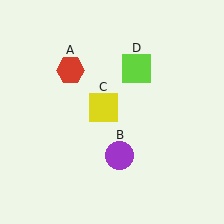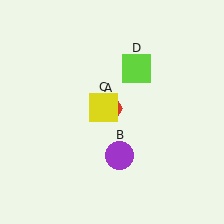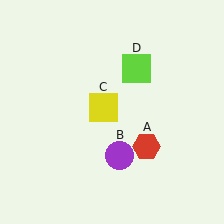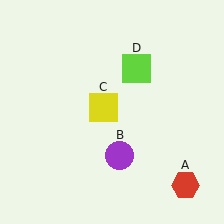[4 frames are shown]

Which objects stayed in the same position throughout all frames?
Purple circle (object B) and yellow square (object C) and lime square (object D) remained stationary.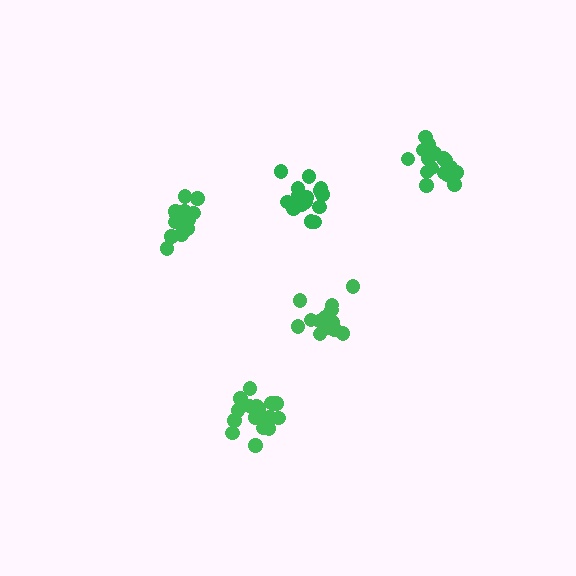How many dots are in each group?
Group 1: 16 dots, Group 2: 18 dots, Group 3: 14 dots, Group 4: 14 dots, Group 5: 18 dots (80 total).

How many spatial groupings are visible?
There are 5 spatial groupings.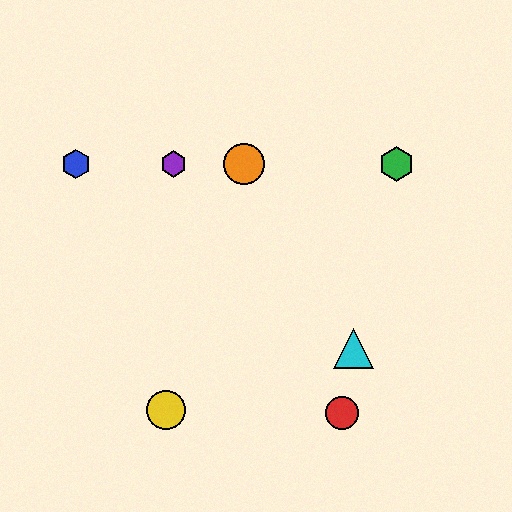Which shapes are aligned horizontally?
The blue hexagon, the green hexagon, the purple hexagon, the orange circle are aligned horizontally.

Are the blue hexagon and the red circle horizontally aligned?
No, the blue hexagon is at y≈164 and the red circle is at y≈413.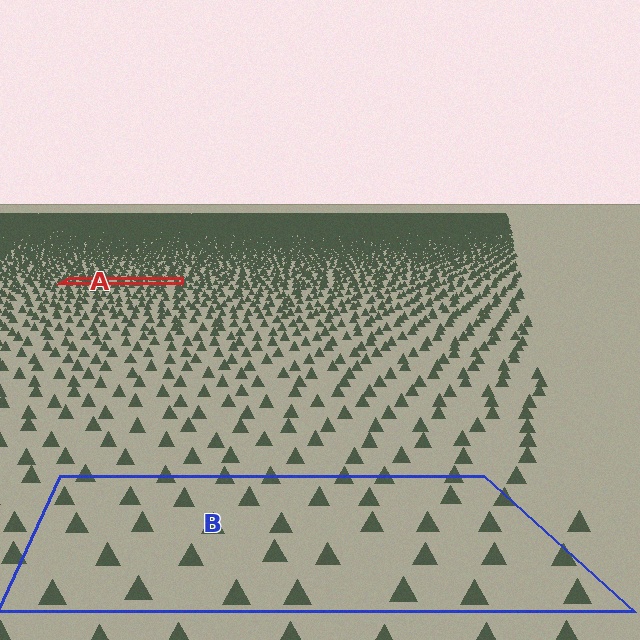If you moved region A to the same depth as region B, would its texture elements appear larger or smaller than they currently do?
They would appear larger. At a closer depth, the same texture elements are projected at a bigger on-screen size.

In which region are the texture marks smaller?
The texture marks are smaller in region A, because it is farther away.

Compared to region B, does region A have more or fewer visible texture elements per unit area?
Region A has more texture elements per unit area — they are packed more densely because it is farther away.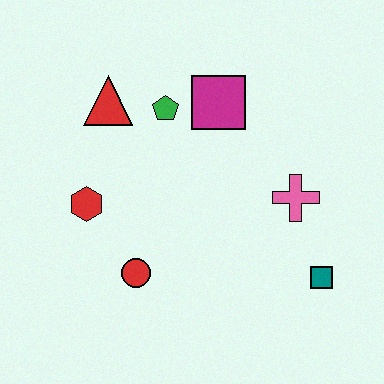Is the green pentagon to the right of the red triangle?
Yes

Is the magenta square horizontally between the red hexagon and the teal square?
Yes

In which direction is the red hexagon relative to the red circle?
The red hexagon is above the red circle.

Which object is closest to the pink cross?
The teal square is closest to the pink cross.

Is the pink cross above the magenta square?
No